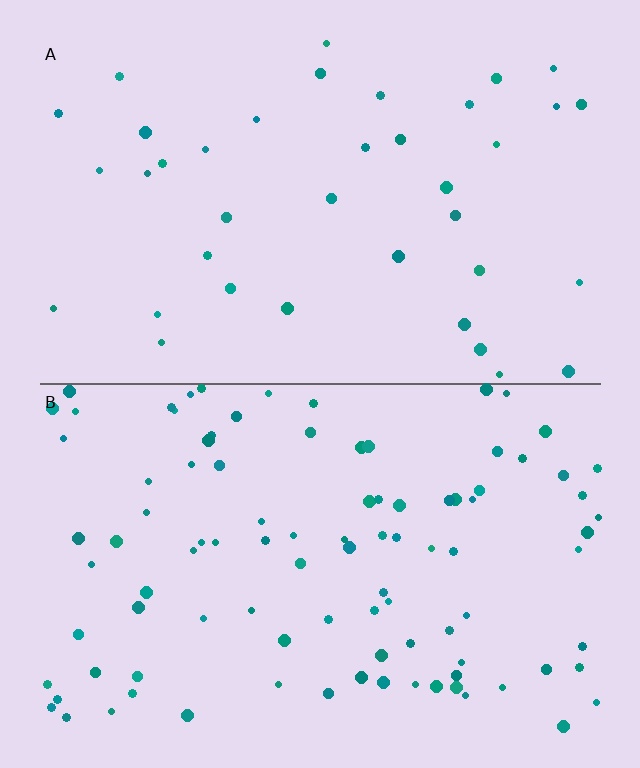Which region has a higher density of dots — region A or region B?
B (the bottom).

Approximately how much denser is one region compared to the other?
Approximately 2.6× — region B over region A.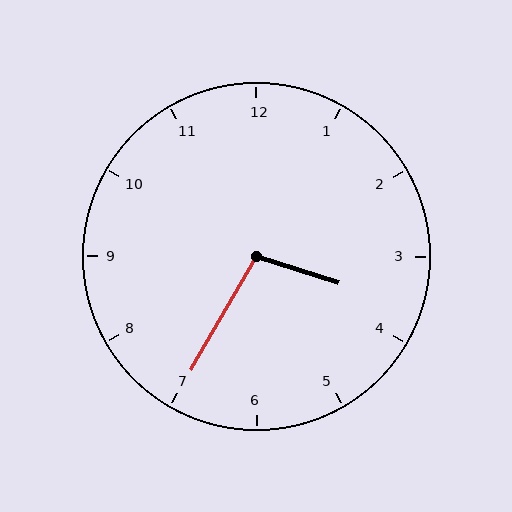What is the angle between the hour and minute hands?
Approximately 102 degrees.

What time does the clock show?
3:35.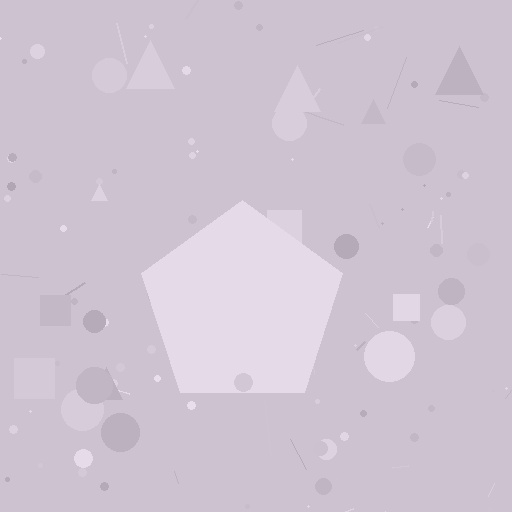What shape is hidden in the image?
A pentagon is hidden in the image.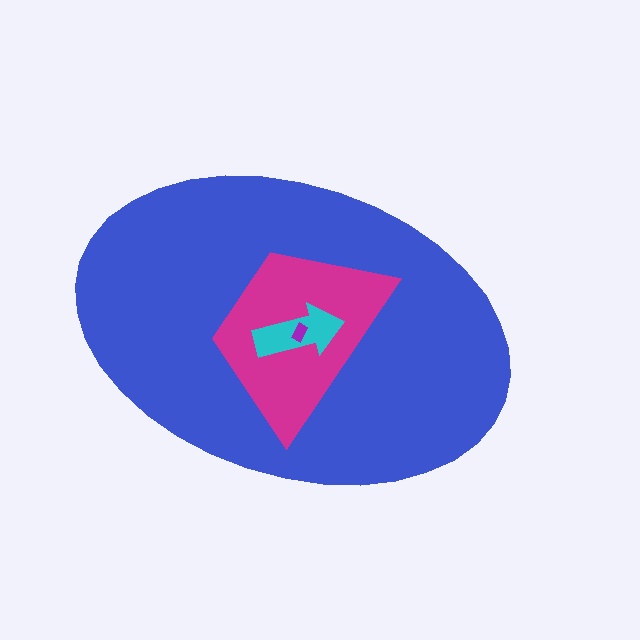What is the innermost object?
The purple rectangle.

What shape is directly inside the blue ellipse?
The magenta trapezoid.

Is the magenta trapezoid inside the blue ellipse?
Yes.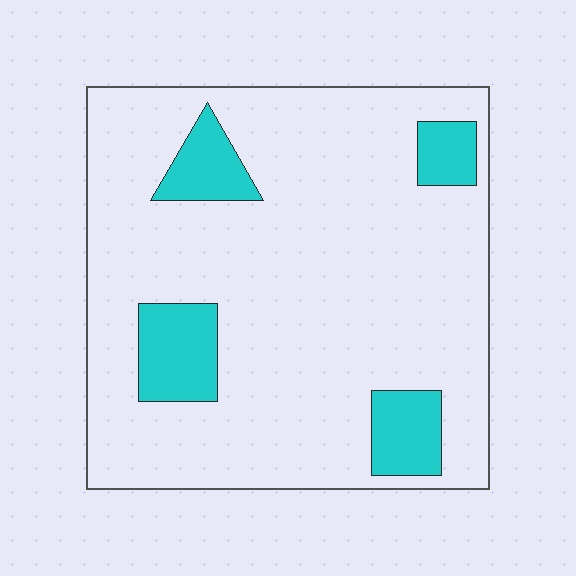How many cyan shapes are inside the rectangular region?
4.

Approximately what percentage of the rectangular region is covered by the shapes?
Approximately 15%.